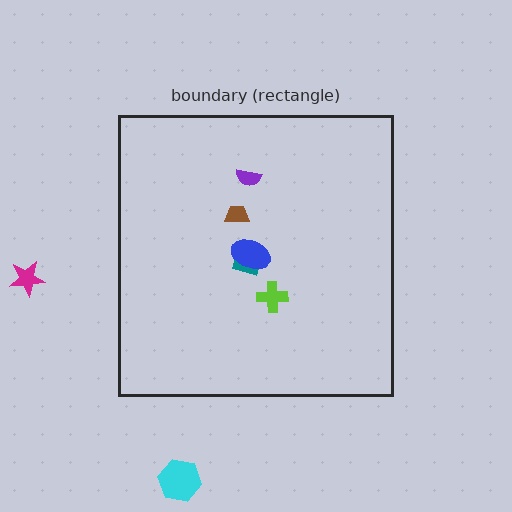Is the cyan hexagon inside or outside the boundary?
Outside.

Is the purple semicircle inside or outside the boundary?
Inside.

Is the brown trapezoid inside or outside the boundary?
Inside.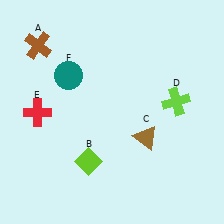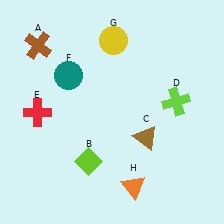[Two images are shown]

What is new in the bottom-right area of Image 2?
An orange triangle (H) was added in the bottom-right area of Image 2.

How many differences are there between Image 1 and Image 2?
There are 2 differences between the two images.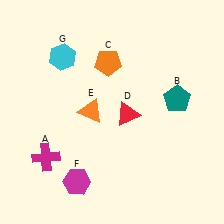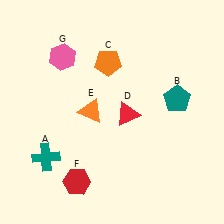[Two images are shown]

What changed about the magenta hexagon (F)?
In Image 1, F is magenta. In Image 2, it changed to red.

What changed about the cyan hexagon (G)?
In Image 1, G is cyan. In Image 2, it changed to pink.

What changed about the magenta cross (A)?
In Image 1, A is magenta. In Image 2, it changed to teal.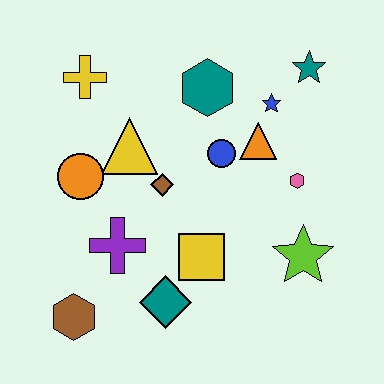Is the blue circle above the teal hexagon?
No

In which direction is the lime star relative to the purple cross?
The lime star is to the right of the purple cross.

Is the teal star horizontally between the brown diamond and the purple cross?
No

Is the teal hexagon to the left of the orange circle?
No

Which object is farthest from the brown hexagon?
The teal star is farthest from the brown hexagon.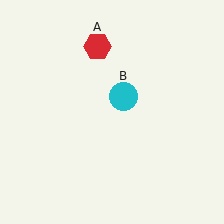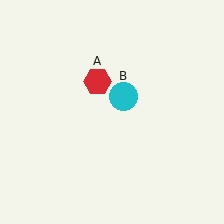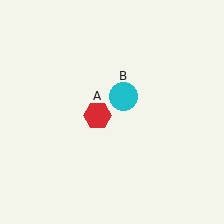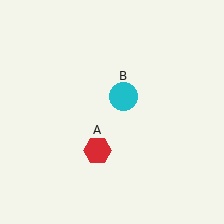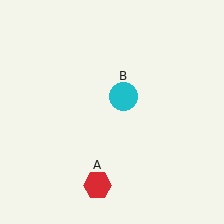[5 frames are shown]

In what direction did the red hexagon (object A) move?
The red hexagon (object A) moved down.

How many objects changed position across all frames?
1 object changed position: red hexagon (object A).